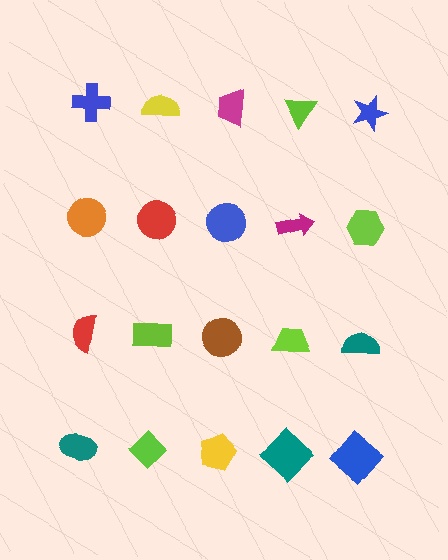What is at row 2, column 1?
An orange circle.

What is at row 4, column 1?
A teal ellipse.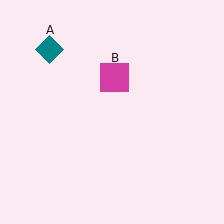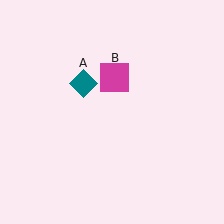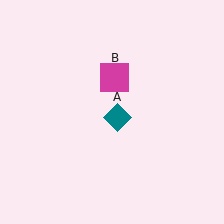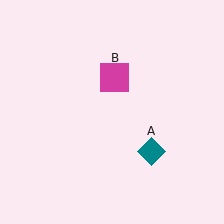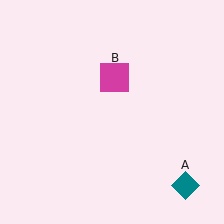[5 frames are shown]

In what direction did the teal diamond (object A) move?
The teal diamond (object A) moved down and to the right.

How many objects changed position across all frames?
1 object changed position: teal diamond (object A).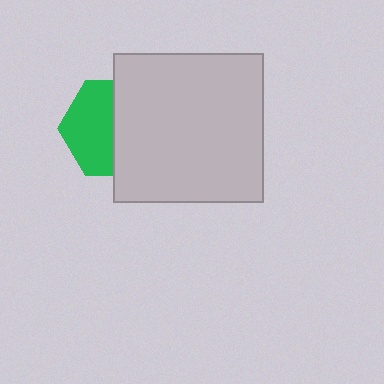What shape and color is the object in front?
The object in front is a light gray square.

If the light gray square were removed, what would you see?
You would see the complete green hexagon.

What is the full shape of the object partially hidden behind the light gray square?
The partially hidden object is a green hexagon.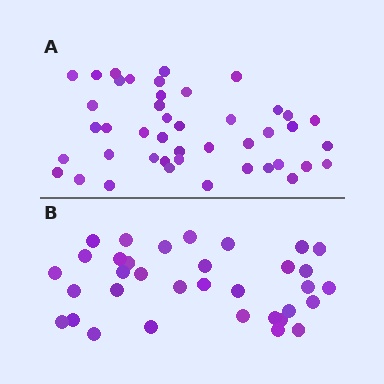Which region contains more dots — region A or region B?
Region A (the top region) has more dots.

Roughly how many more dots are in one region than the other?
Region A has roughly 10 or so more dots than region B.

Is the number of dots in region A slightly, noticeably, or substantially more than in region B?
Region A has noticeably more, but not dramatically so. The ratio is roughly 1.3 to 1.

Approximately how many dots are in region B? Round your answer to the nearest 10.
About 30 dots. (The exact count is 34, which rounds to 30.)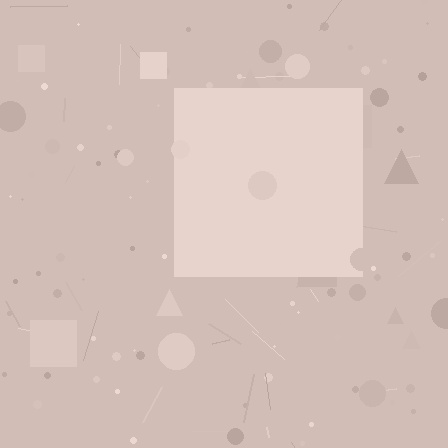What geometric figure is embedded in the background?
A square is embedded in the background.